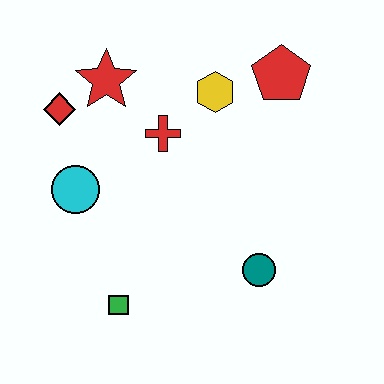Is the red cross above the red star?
No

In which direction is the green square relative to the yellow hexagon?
The green square is below the yellow hexagon.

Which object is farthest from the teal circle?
The red diamond is farthest from the teal circle.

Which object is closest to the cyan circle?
The red diamond is closest to the cyan circle.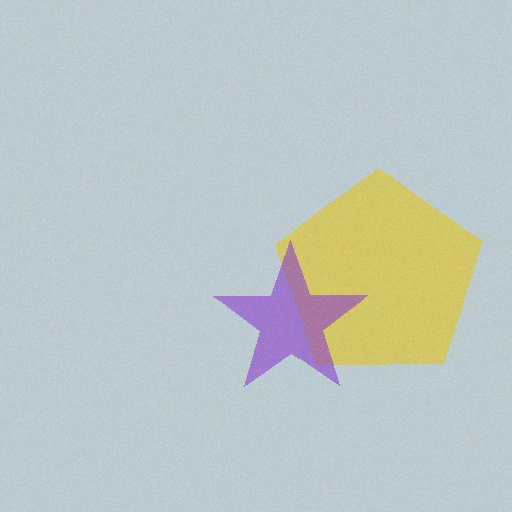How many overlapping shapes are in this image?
There are 2 overlapping shapes in the image.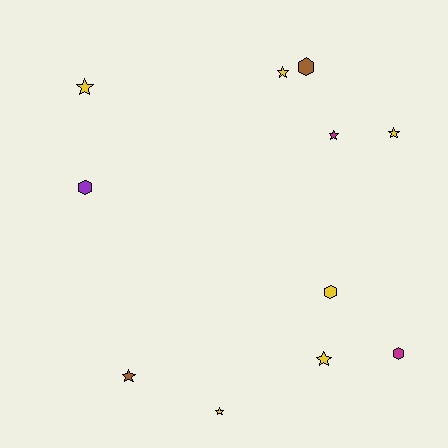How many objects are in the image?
There are 11 objects.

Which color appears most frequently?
Yellow, with 6 objects.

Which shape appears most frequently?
Star, with 7 objects.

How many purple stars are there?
There are no purple stars.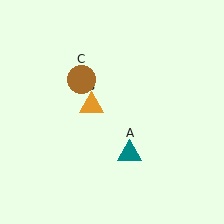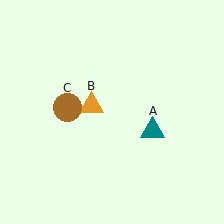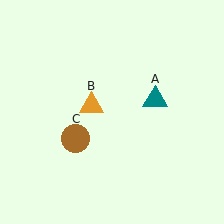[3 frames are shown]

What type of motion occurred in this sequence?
The teal triangle (object A), brown circle (object C) rotated counterclockwise around the center of the scene.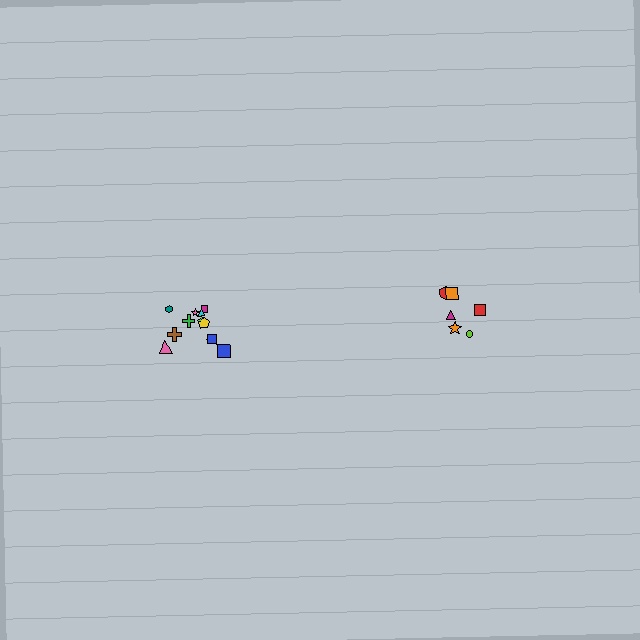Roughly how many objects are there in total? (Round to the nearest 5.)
Roughly 20 objects in total.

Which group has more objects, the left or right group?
The left group.